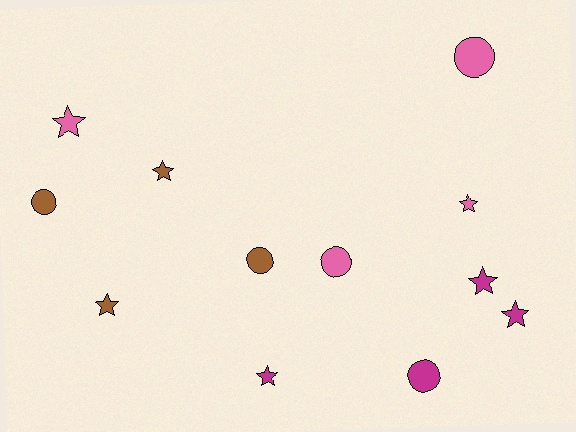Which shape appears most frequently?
Star, with 7 objects.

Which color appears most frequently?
Magenta, with 4 objects.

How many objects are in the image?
There are 12 objects.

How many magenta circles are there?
There is 1 magenta circle.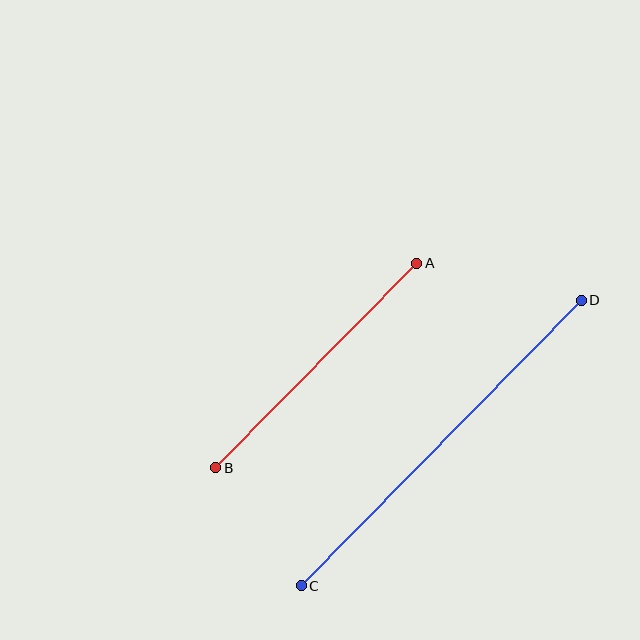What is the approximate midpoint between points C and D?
The midpoint is at approximately (441, 443) pixels.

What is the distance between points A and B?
The distance is approximately 287 pixels.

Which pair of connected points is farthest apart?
Points C and D are farthest apart.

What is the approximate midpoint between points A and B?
The midpoint is at approximately (316, 366) pixels.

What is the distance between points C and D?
The distance is approximately 400 pixels.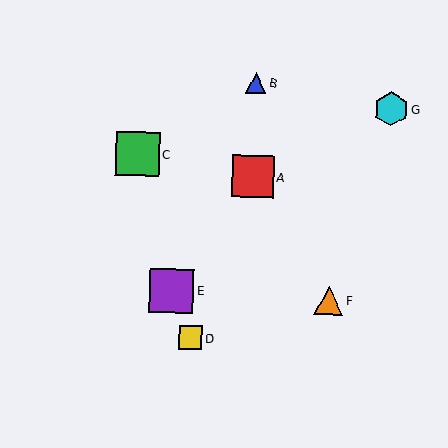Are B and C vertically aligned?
No, B is at x≈256 and C is at x≈137.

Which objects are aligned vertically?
Objects A, B are aligned vertically.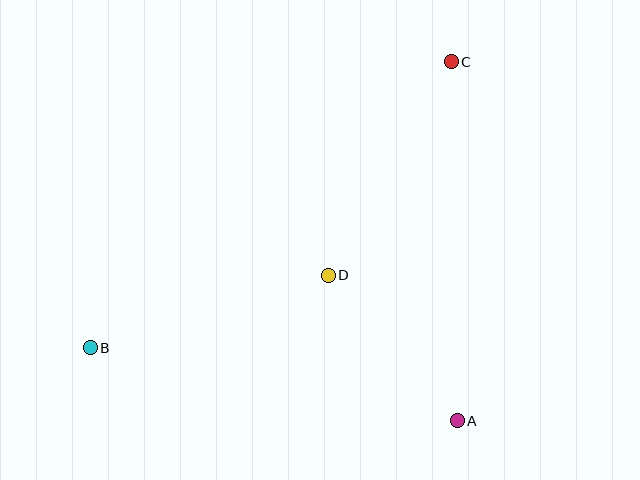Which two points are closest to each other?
Points A and D are closest to each other.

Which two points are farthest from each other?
Points B and C are farthest from each other.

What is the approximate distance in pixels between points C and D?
The distance between C and D is approximately 246 pixels.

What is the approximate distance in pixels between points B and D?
The distance between B and D is approximately 249 pixels.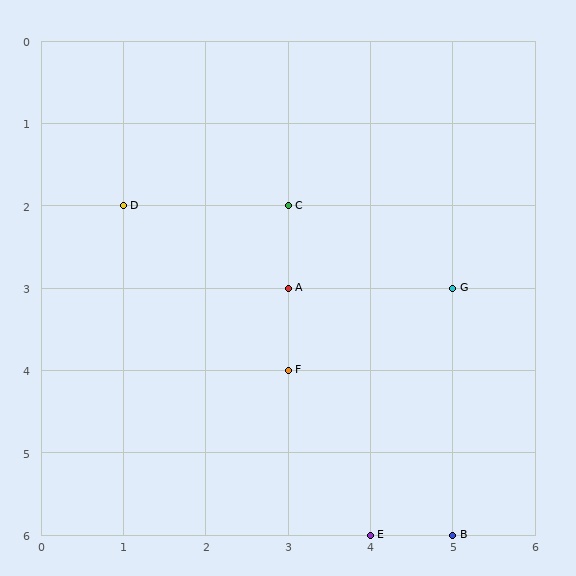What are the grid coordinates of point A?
Point A is at grid coordinates (3, 3).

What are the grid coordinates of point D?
Point D is at grid coordinates (1, 2).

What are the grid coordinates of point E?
Point E is at grid coordinates (4, 6).